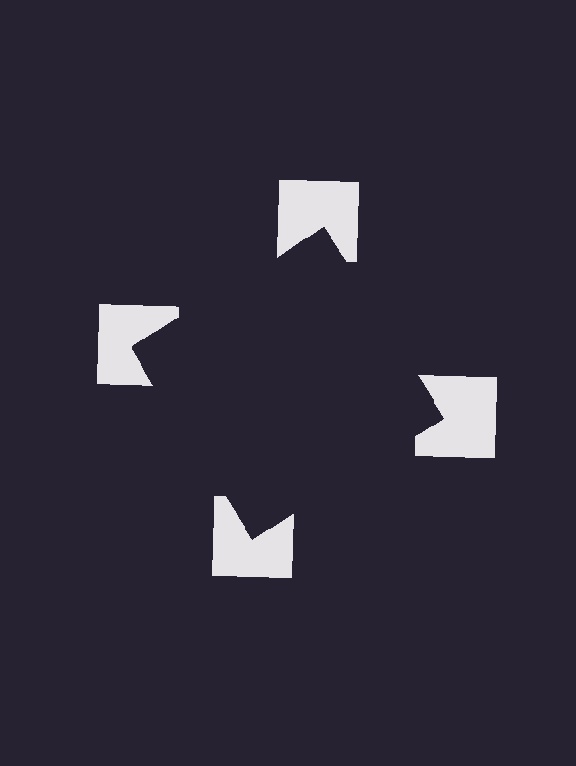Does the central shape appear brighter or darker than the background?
It typically appears slightly darker than the background, even though no actual brightness change is drawn.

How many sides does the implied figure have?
4 sides.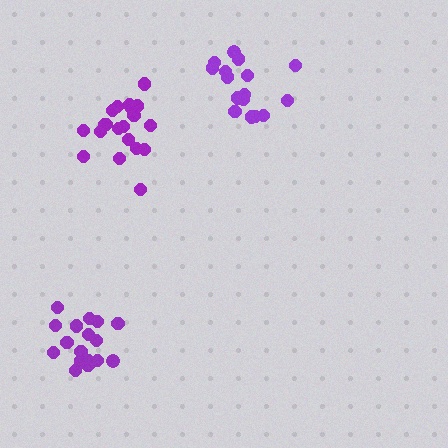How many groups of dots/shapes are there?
There are 3 groups.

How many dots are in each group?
Group 1: 16 dots, Group 2: 19 dots, Group 3: 20 dots (55 total).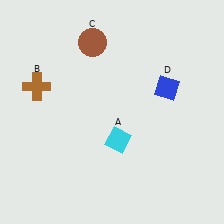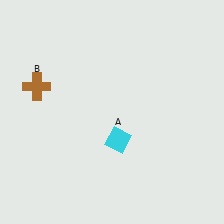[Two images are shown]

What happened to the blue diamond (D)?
The blue diamond (D) was removed in Image 2. It was in the top-right area of Image 1.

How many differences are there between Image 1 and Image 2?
There are 2 differences between the two images.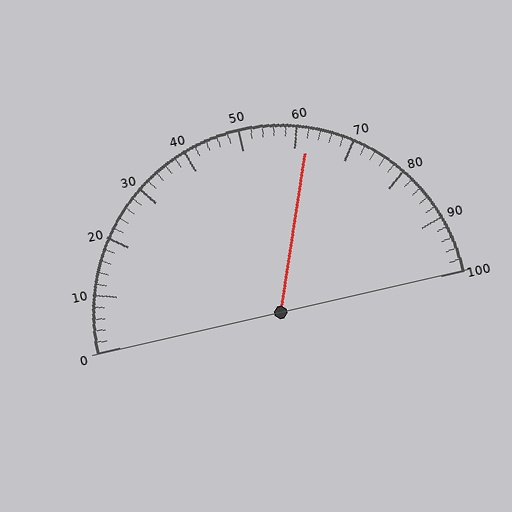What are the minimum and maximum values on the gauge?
The gauge ranges from 0 to 100.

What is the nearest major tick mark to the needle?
The nearest major tick mark is 60.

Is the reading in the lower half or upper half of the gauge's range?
The reading is in the upper half of the range (0 to 100).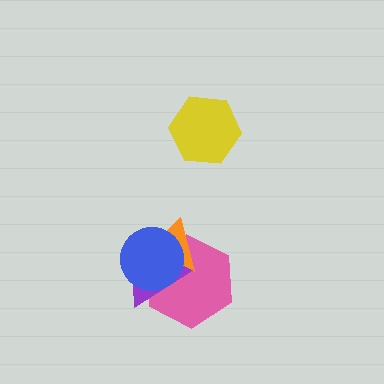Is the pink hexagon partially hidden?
Yes, it is partially covered by another shape.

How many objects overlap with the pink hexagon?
3 objects overlap with the pink hexagon.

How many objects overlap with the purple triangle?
3 objects overlap with the purple triangle.